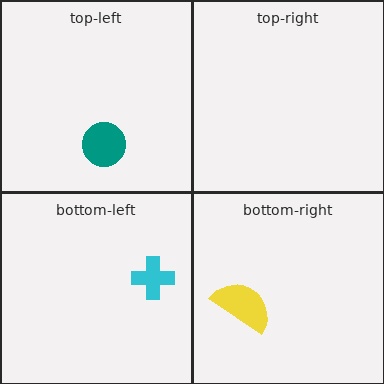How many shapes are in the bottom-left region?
1.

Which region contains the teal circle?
The top-left region.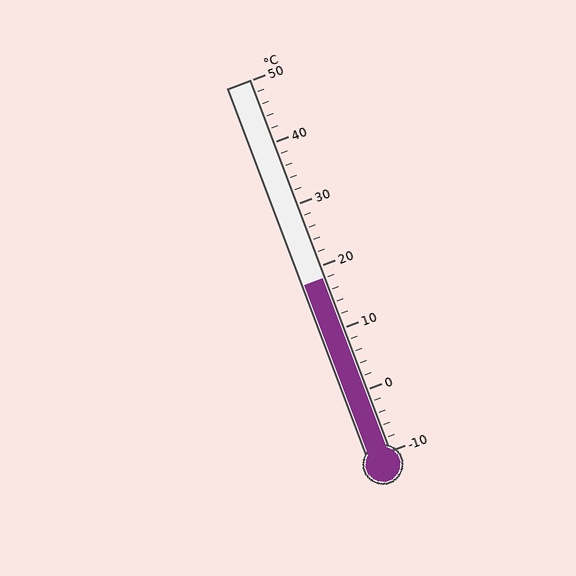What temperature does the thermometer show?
The thermometer shows approximately 18°C.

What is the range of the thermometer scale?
The thermometer scale ranges from -10°C to 50°C.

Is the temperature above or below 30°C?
The temperature is below 30°C.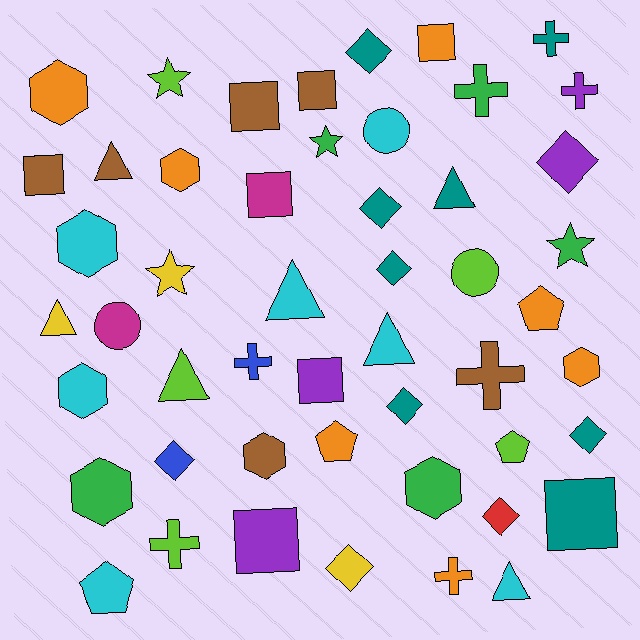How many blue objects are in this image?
There are 2 blue objects.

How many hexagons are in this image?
There are 8 hexagons.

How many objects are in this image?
There are 50 objects.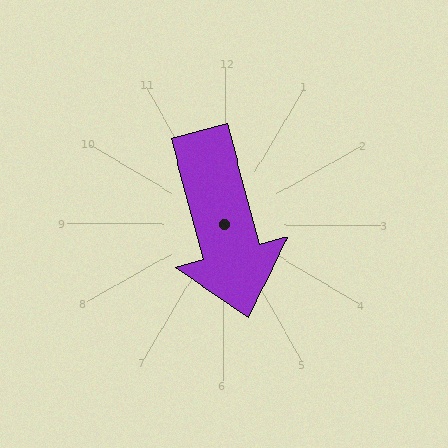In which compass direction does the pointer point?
South.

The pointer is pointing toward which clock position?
Roughly 5 o'clock.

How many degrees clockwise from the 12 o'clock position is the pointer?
Approximately 165 degrees.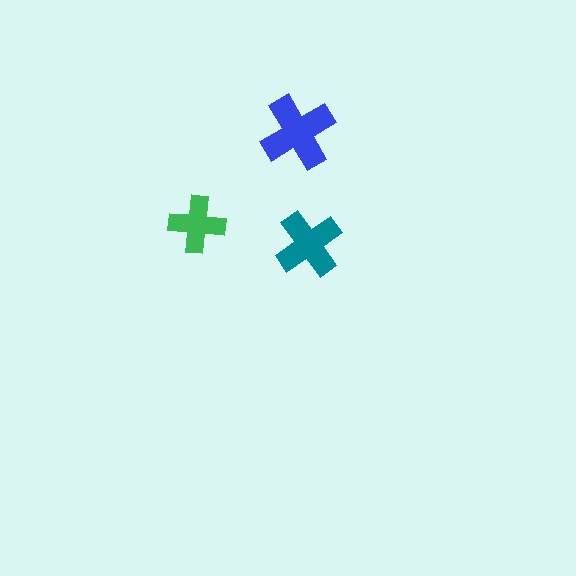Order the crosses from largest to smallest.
the blue one, the teal one, the green one.